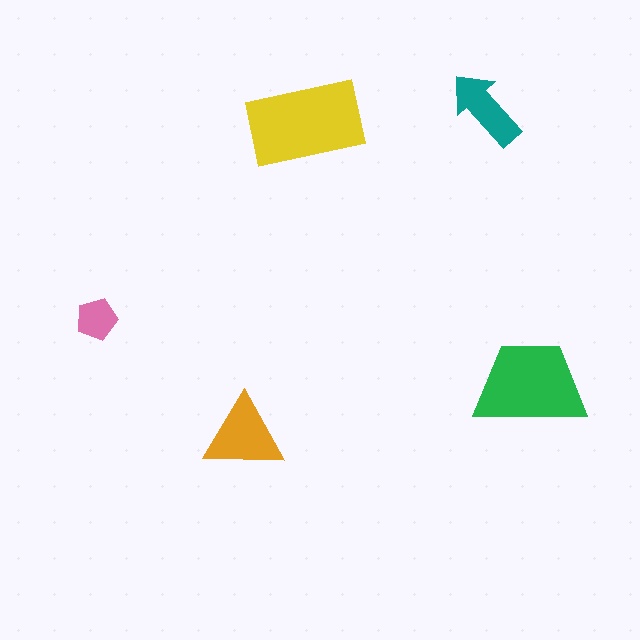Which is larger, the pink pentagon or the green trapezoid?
The green trapezoid.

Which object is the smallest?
The pink pentagon.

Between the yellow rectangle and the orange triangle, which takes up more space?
The yellow rectangle.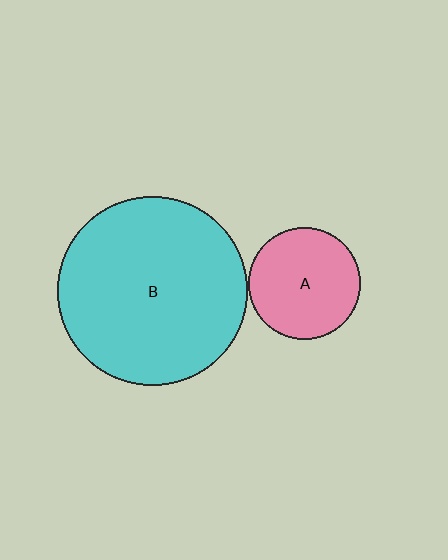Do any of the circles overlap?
No, none of the circles overlap.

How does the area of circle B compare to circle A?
Approximately 2.8 times.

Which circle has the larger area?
Circle B (cyan).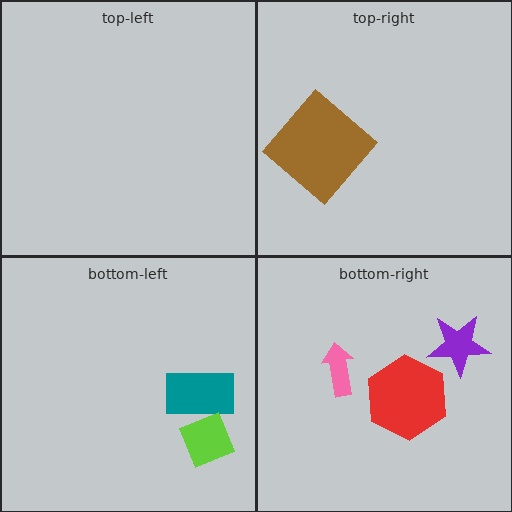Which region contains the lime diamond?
The bottom-left region.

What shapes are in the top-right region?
The brown diamond.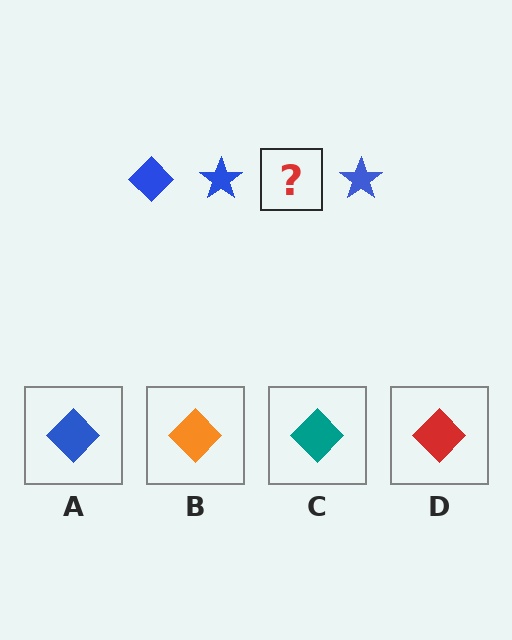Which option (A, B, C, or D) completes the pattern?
A.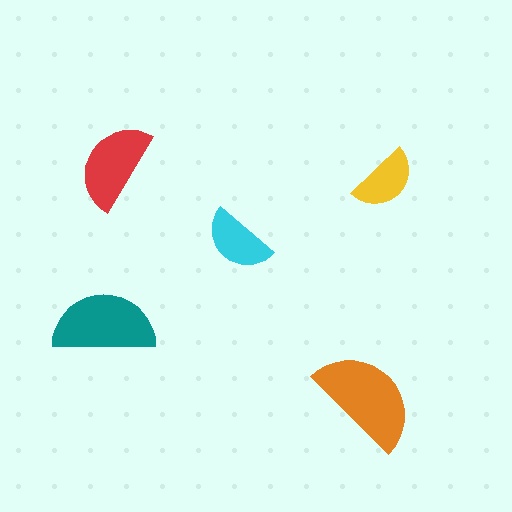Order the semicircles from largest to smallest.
the orange one, the teal one, the red one, the cyan one, the yellow one.